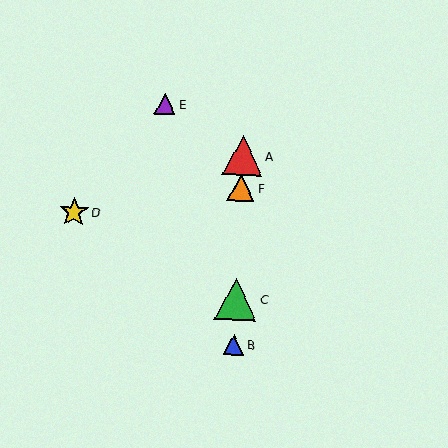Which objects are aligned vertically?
Objects A, B, C, F are aligned vertically.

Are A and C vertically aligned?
Yes, both are at x≈243.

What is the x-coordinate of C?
Object C is at x≈236.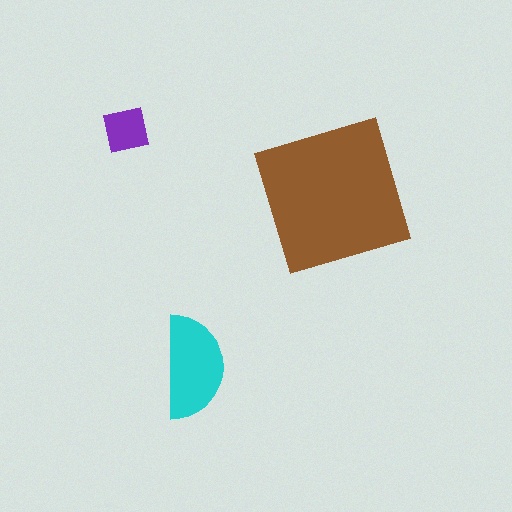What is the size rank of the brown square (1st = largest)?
1st.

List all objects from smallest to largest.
The purple square, the cyan semicircle, the brown square.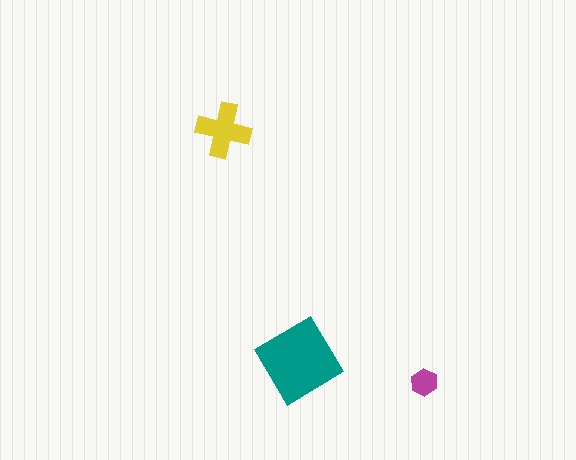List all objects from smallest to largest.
The magenta hexagon, the yellow cross, the teal diamond.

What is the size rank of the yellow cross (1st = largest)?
2nd.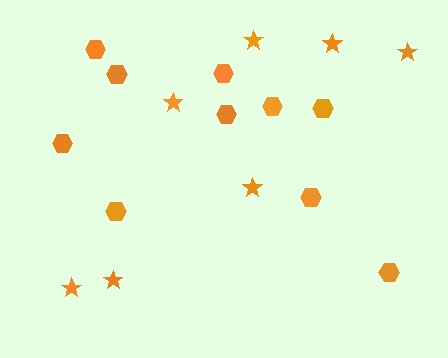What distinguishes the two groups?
There are 2 groups: one group of stars (7) and one group of hexagons (10).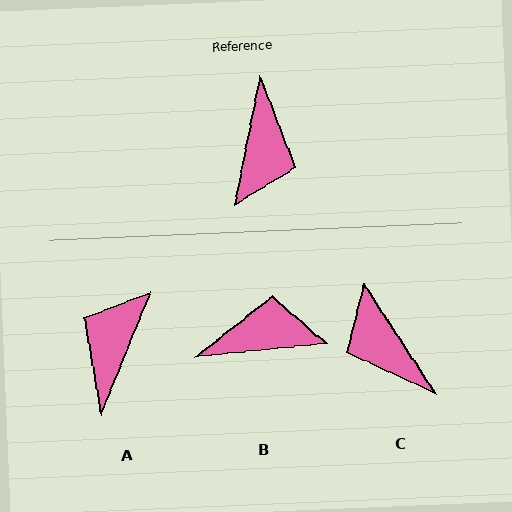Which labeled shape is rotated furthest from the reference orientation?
A, about 169 degrees away.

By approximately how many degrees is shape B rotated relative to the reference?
Approximately 107 degrees counter-clockwise.